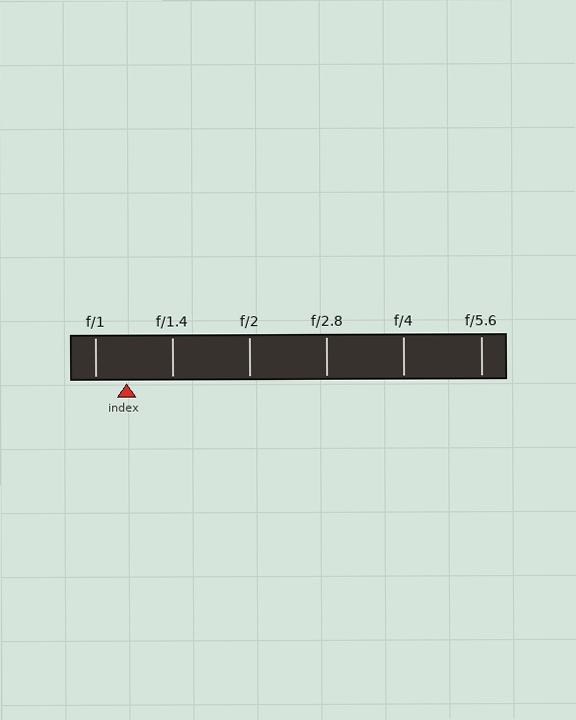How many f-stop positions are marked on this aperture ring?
There are 6 f-stop positions marked.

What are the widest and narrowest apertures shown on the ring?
The widest aperture shown is f/1 and the narrowest is f/5.6.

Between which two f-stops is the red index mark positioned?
The index mark is between f/1 and f/1.4.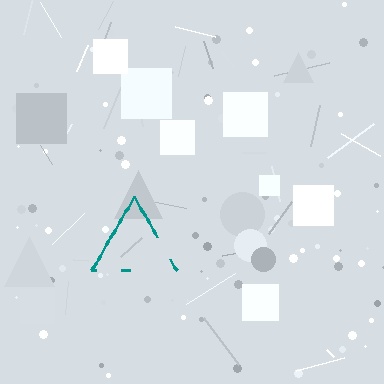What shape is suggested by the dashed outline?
The dashed outline suggests a triangle.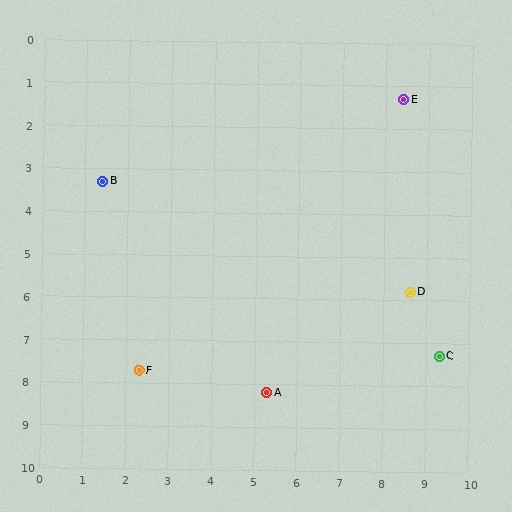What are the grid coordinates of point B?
Point B is at approximately (1.4, 3.3).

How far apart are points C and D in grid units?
Points C and D are about 1.7 grid units apart.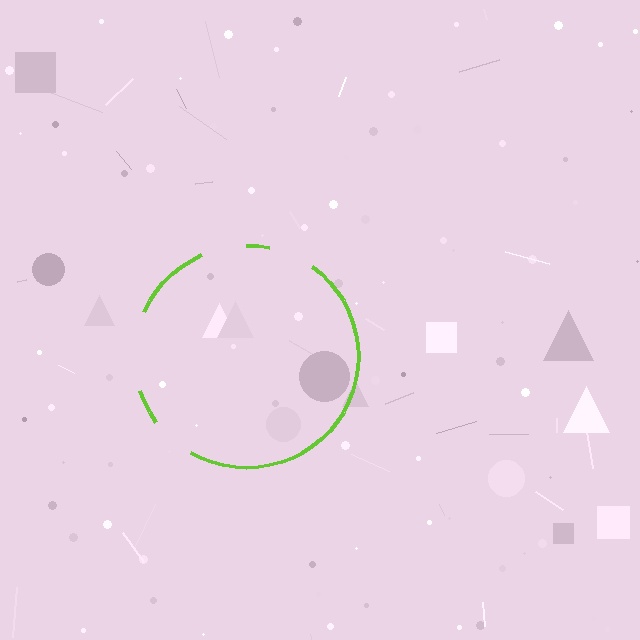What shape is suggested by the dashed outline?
The dashed outline suggests a circle.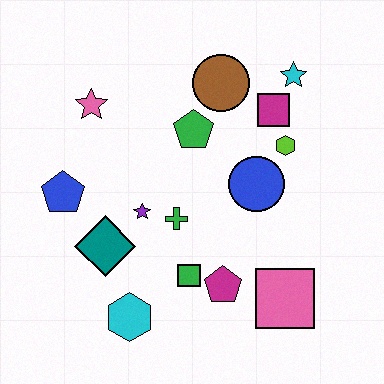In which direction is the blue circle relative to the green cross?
The blue circle is to the right of the green cross.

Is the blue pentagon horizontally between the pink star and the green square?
No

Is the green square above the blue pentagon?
No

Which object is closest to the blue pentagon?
The teal diamond is closest to the blue pentagon.